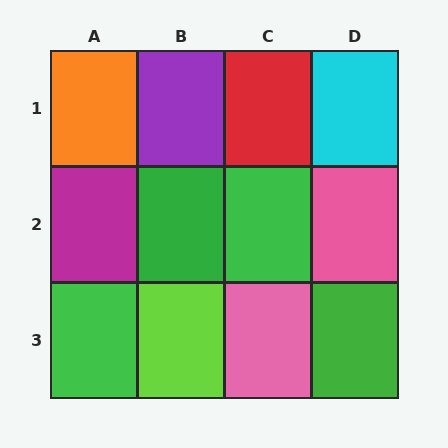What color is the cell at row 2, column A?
Magenta.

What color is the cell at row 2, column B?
Green.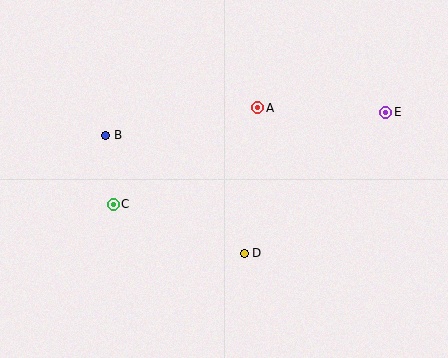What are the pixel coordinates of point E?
Point E is at (386, 112).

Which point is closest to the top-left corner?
Point B is closest to the top-left corner.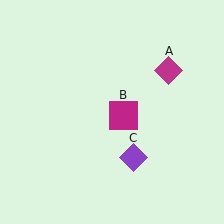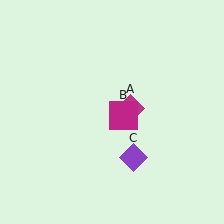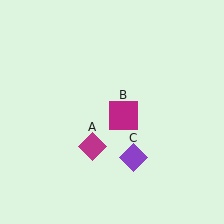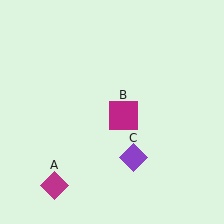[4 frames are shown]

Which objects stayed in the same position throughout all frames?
Magenta square (object B) and purple diamond (object C) remained stationary.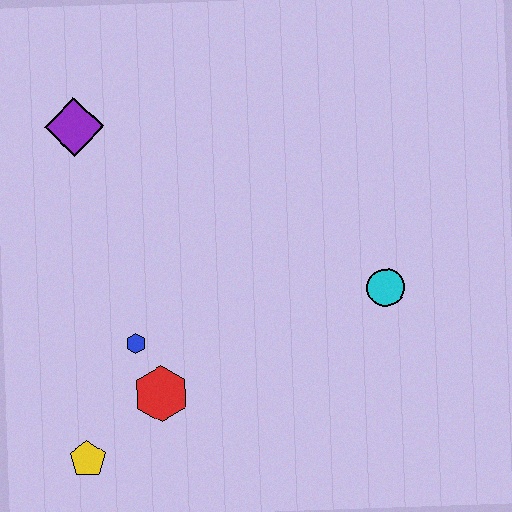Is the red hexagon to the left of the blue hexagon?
No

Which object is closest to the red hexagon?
The blue hexagon is closest to the red hexagon.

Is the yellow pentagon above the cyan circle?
No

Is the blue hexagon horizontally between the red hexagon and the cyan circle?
No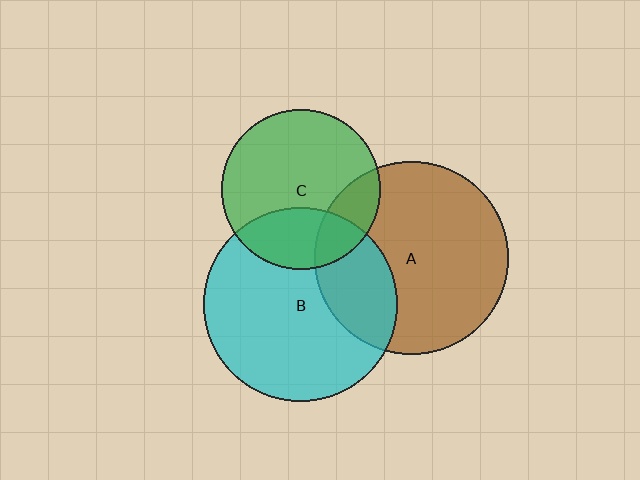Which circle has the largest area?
Circle B (cyan).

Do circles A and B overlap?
Yes.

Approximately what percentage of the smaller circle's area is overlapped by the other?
Approximately 25%.